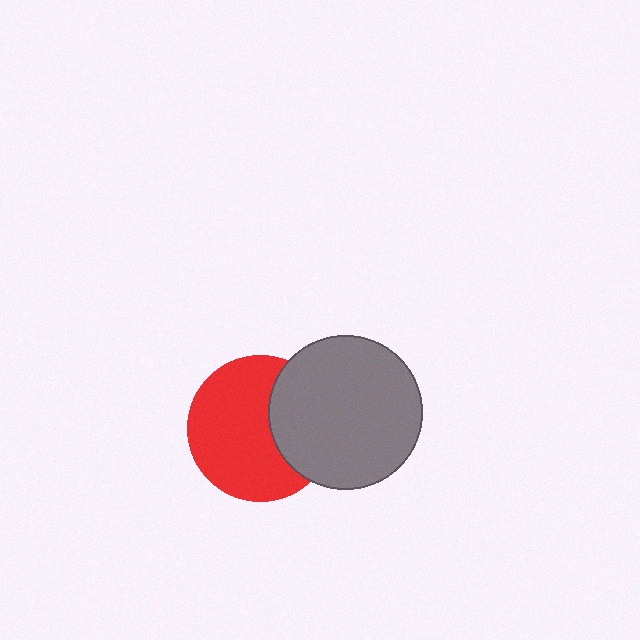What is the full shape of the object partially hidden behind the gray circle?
The partially hidden object is a red circle.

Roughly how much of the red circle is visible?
Most of it is visible (roughly 67%).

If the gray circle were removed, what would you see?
You would see the complete red circle.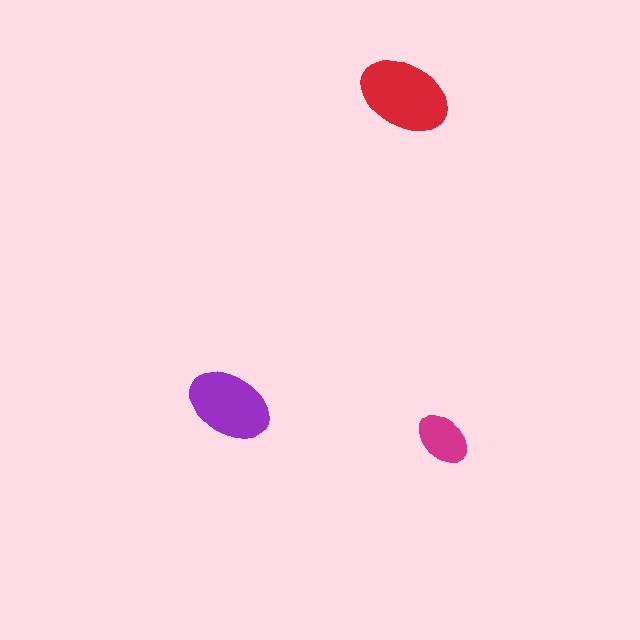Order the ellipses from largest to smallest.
the red one, the purple one, the magenta one.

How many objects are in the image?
There are 3 objects in the image.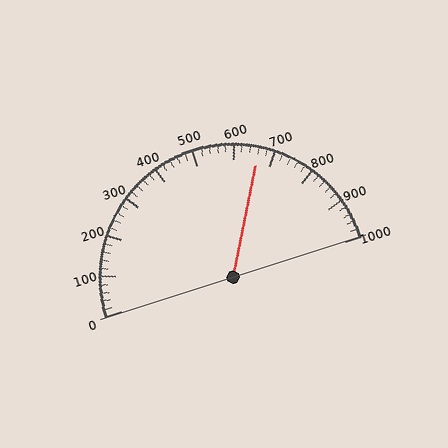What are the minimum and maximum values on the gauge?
The gauge ranges from 0 to 1000.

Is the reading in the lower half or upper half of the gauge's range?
The reading is in the upper half of the range (0 to 1000).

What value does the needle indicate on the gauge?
The needle indicates approximately 660.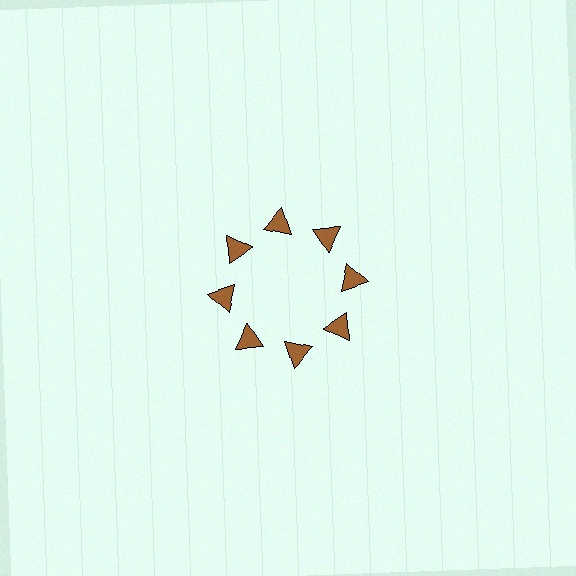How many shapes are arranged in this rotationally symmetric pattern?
There are 8 shapes, arranged in 8 groups of 1.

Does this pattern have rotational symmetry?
Yes, this pattern has 8-fold rotational symmetry. It looks the same after rotating 45 degrees around the center.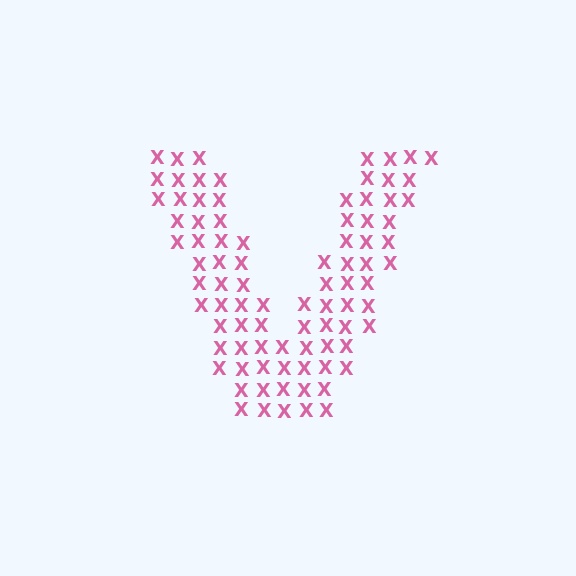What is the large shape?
The large shape is the letter V.